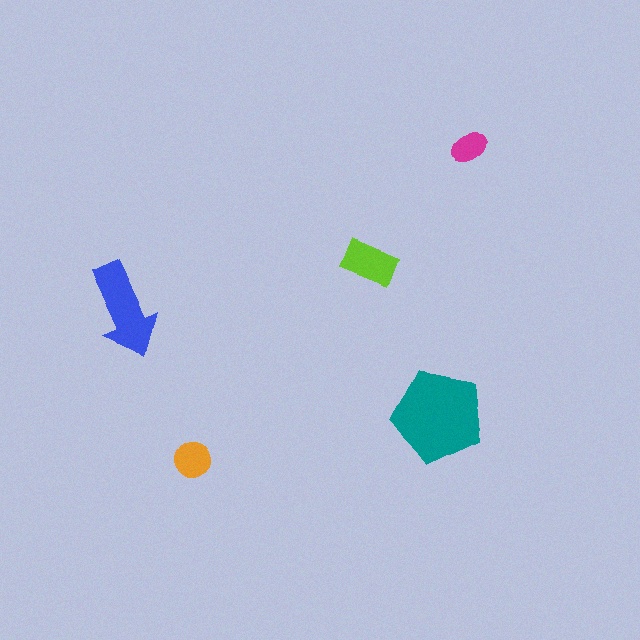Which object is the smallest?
The magenta ellipse.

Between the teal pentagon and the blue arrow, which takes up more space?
The teal pentagon.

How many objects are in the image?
There are 5 objects in the image.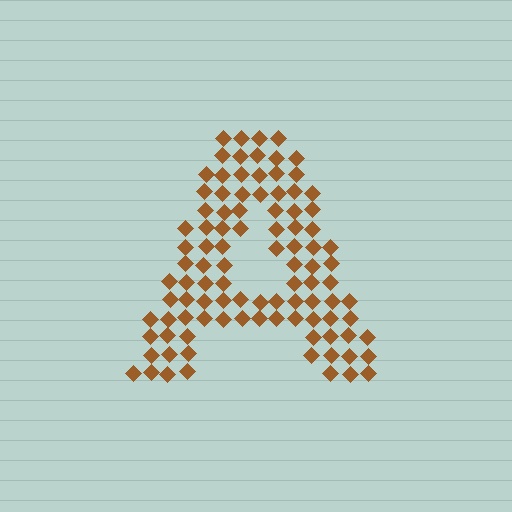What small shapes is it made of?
It is made of small diamonds.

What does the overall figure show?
The overall figure shows the letter A.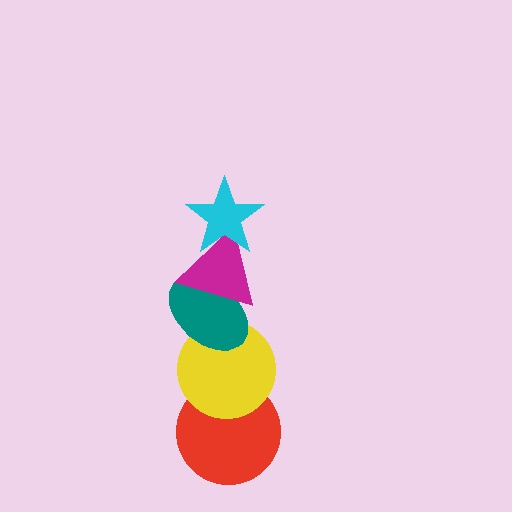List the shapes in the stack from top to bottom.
From top to bottom: the cyan star, the magenta triangle, the teal ellipse, the yellow circle, the red circle.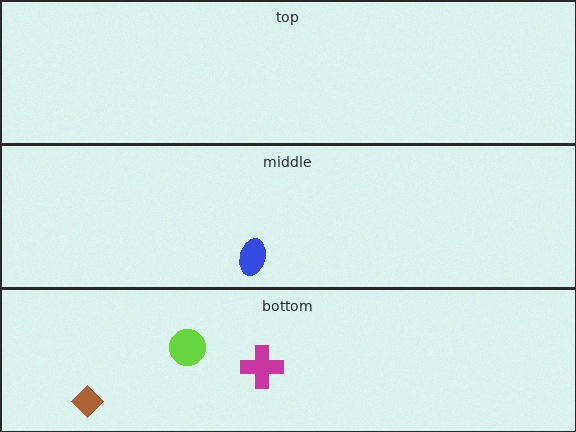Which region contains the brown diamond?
The bottom region.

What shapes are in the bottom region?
The lime circle, the brown diamond, the magenta cross.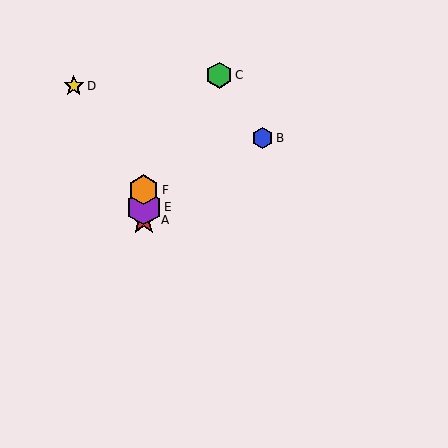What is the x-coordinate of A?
Object A is at x≈144.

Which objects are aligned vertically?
Objects A, E, F are aligned vertically.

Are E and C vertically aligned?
No, E is at x≈144 and C is at x≈219.